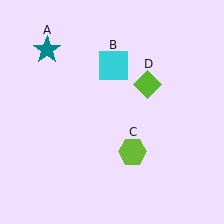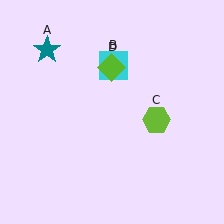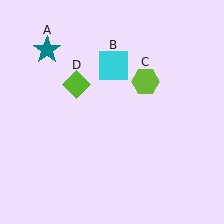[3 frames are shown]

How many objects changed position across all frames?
2 objects changed position: lime hexagon (object C), lime diamond (object D).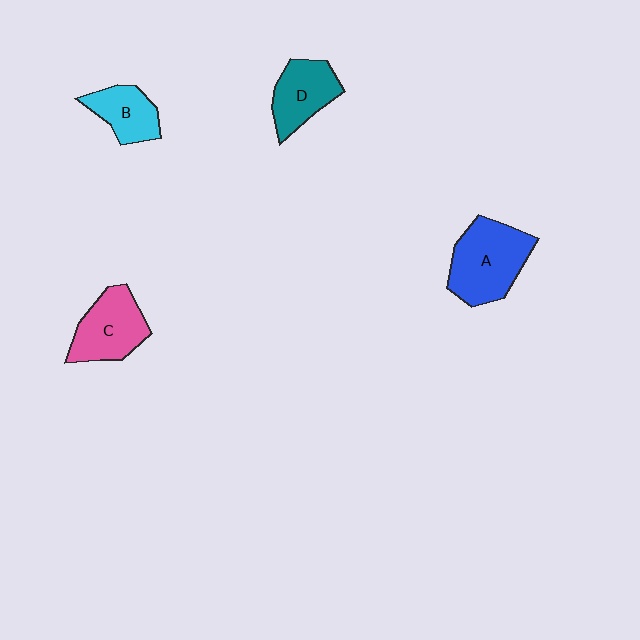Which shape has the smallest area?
Shape B (cyan).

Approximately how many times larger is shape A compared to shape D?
Approximately 1.4 times.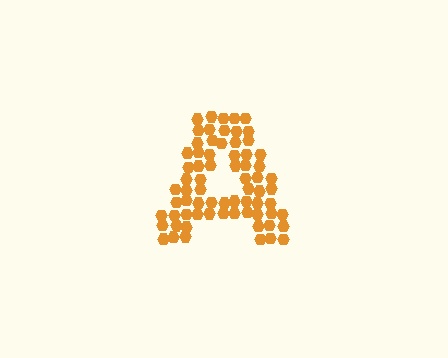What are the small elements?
The small elements are hexagons.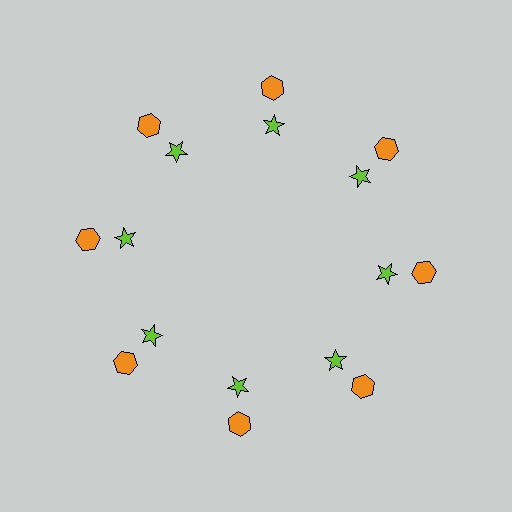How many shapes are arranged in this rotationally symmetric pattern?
There are 16 shapes, arranged in 8 groups of 2.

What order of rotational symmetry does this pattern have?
This pattern has 8-fold rotational symmetry.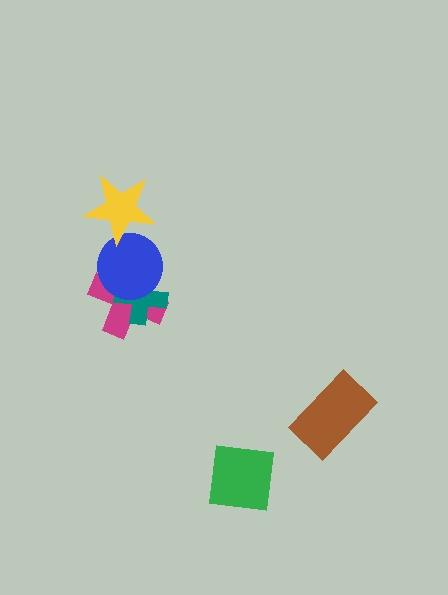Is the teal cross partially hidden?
Yes, it is partially covered by another shape.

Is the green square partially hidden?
No, no other shape covers it.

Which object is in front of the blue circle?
The yellow star is in front of the blue circle.